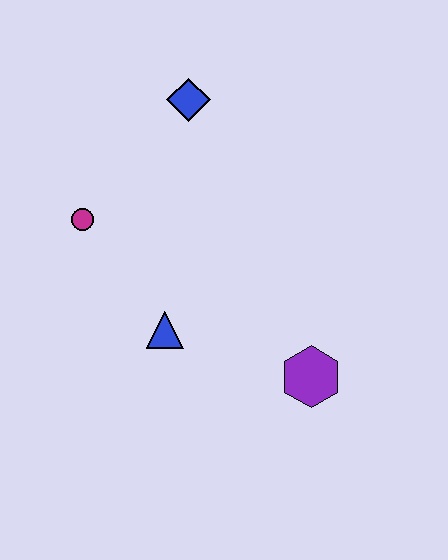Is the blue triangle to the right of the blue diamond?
No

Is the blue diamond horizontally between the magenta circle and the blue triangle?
No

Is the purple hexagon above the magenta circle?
No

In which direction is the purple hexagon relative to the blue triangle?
The purple hexagon is to the right of the blue triangle.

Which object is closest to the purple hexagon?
The blue triangle is closest to the purple hexagon.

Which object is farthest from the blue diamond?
The purple hexagon is farthest from the blue diamond.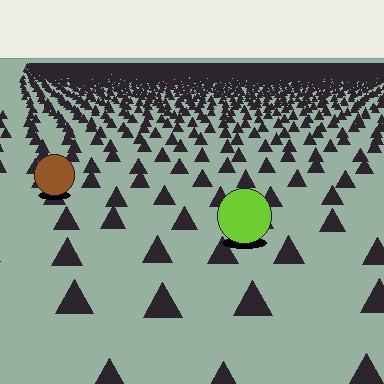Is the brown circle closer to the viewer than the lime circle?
No. The lime circle is closer — you can tell from the texture gradient: the ground texture is coarser near it.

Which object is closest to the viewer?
The lime circle is closest. The texture marks near it are larger and more spread out.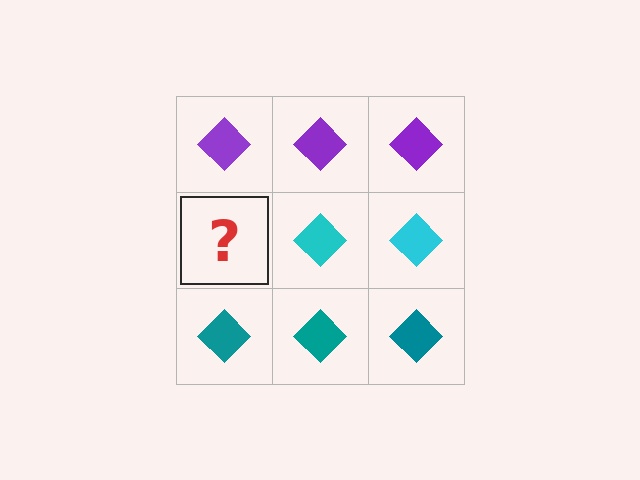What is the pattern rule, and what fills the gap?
The rule is that each row has a consistent color. The gap should be filled with a cyan diamond.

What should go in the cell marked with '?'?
The missing cell should contain a cyan diamond.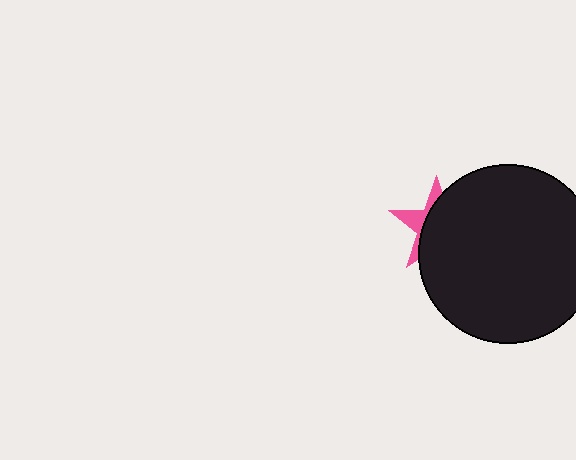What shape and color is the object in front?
The object in front is a black circle.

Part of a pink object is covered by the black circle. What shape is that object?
It is a star.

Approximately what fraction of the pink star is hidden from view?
Roughly 69% of the pink star is hidden behind the black circle.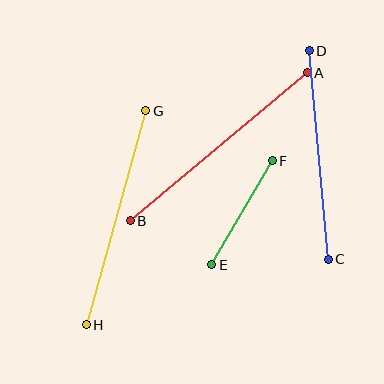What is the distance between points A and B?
The distance is approximately 231 pixels.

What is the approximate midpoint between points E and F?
The midpoint is at approximately (242, 213) pixels.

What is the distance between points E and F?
The distance is approximately 120 pixels.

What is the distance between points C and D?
The distance is approximately 210 pixels.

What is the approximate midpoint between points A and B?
The midpoint is at approximately (219, 147) pixels.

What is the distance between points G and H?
The distance is approximately 222 pixels.